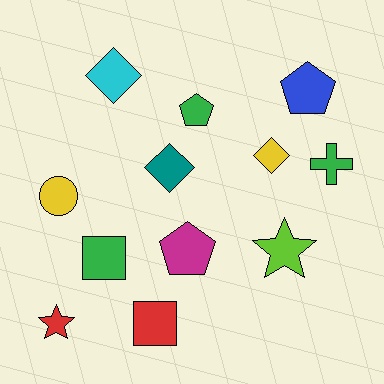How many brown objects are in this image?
There are no brown objects.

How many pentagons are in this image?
There are 3 pentagons.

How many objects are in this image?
There are 12 objects.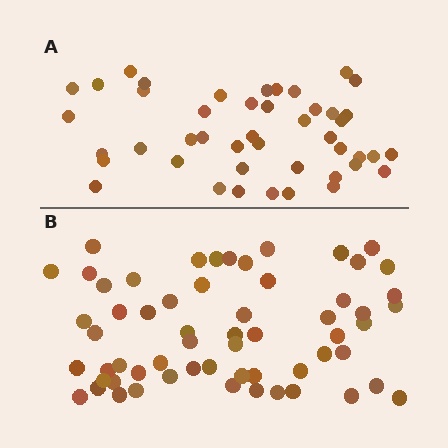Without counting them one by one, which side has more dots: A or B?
Region B (the bottom region) has more dots.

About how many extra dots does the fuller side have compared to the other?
Region B has approximately 15 more dots than region A.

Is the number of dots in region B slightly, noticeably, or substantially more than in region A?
Region B has noticeably more, but not dramatically so. The ratio is roughly 1.3 to 1.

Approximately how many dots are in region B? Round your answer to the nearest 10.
About 60 dots.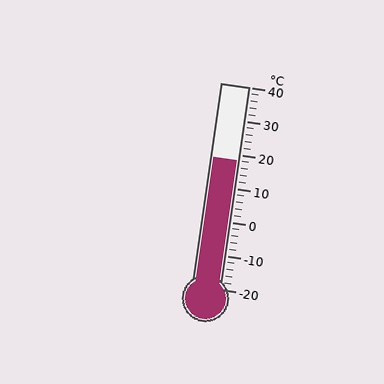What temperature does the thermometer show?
The thermometer shows approximately 18°C.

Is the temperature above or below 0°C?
The temperature is above 0°C.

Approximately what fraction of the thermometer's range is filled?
The thermometer is filled to approximately 65% of its range.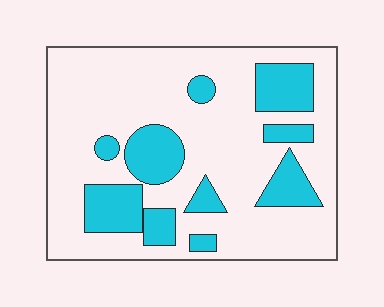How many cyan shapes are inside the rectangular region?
10.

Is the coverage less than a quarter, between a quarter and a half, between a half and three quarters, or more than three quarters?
Less than a quarter.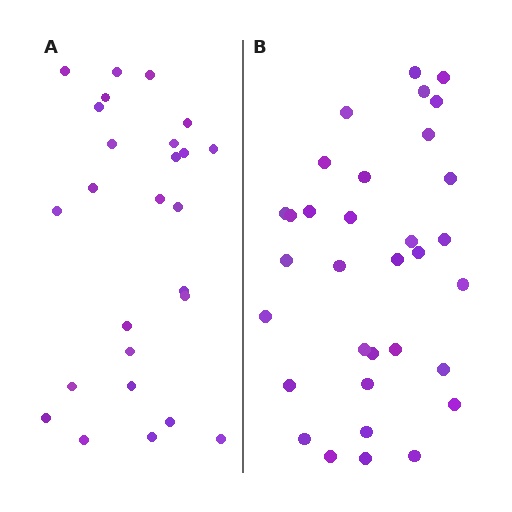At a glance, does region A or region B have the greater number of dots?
Region B (the right region) has more dots.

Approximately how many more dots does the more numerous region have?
Region B has roughly 8 or so more dots than region A.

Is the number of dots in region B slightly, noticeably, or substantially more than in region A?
Region B has noticeably more, but not dramatically so. The ratio is roughly 1.3 to 1.